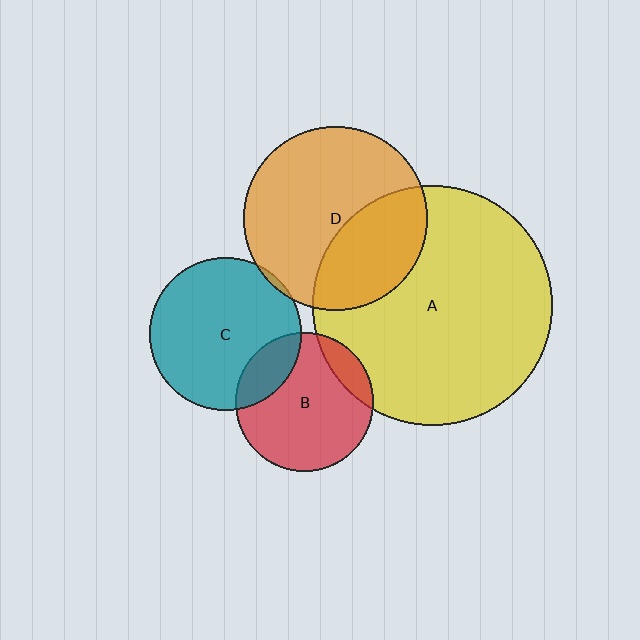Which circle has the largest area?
Circle A (yellow).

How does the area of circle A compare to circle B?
Approximately 3.0 times.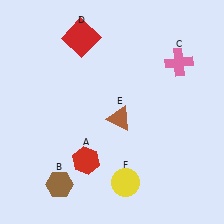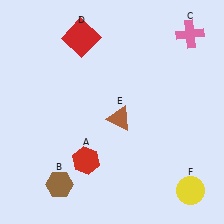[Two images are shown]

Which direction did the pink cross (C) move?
The pink cross (C) moved up.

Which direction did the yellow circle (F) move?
The yellow circle (F) moved right.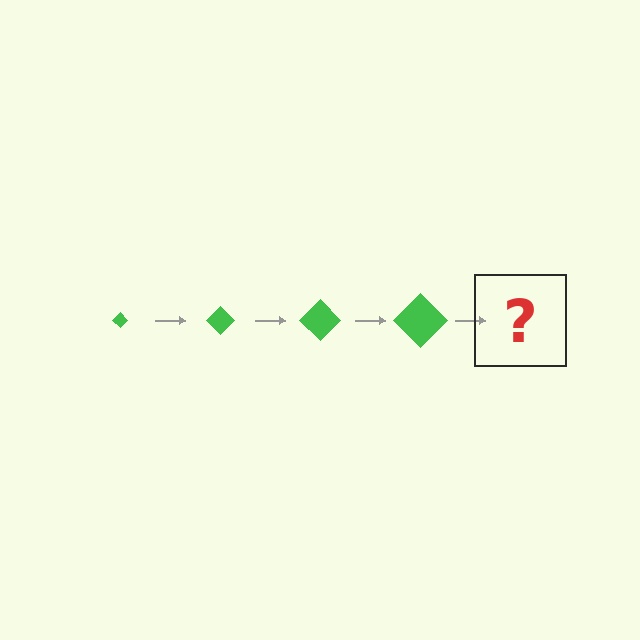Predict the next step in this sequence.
The next step is a green diamond, larger than the previous one.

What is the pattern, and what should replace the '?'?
The pattern is that the diamond gets progressively larger each step. The '?' should be a green diamond, larger than the previous one.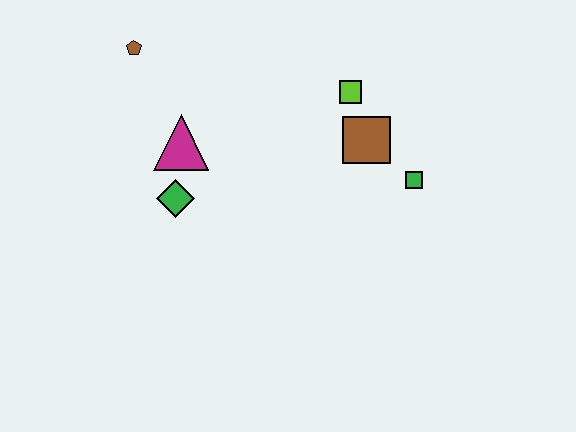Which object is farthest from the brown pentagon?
The green square is farthest from the brown pentagon.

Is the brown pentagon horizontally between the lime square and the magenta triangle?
No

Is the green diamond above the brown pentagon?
No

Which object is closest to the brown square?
The lime square is closest to the brown square.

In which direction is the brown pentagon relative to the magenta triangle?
The brown pentagon is above the magenta triangle.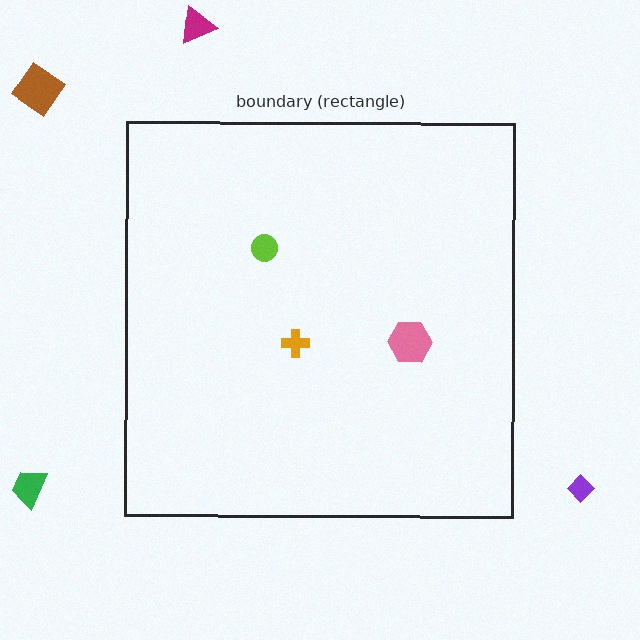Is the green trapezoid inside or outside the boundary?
Outside.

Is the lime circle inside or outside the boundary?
Inside.